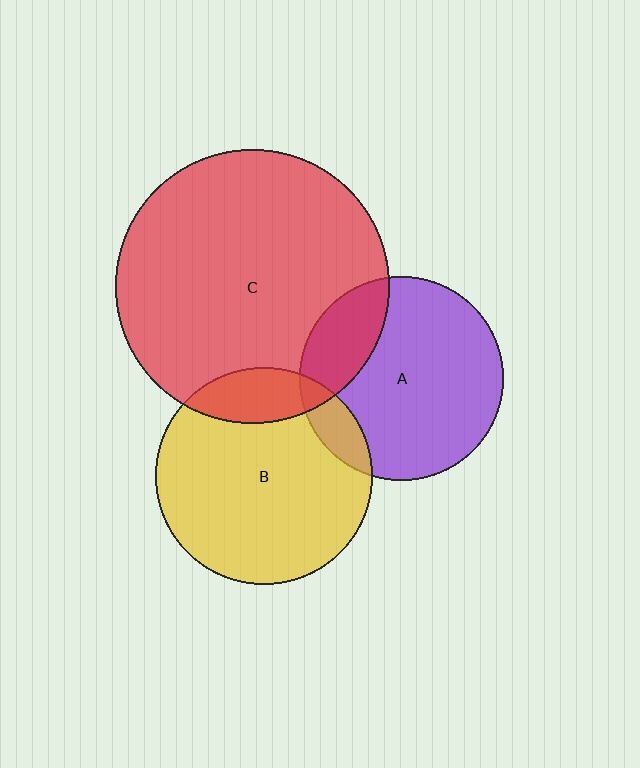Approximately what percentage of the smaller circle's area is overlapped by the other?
Approximately 15%.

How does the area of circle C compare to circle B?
Approximately 1.6 times.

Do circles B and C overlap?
Yes.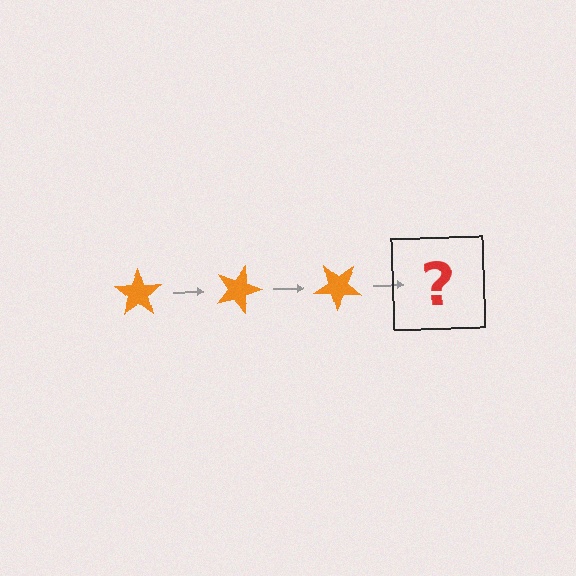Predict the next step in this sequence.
The next step is an orange star rotated 60 degrees.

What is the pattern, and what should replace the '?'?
The pattern is that the star rotates 20 degrees each step. The '?' should be an orange star rotated 60 degrees.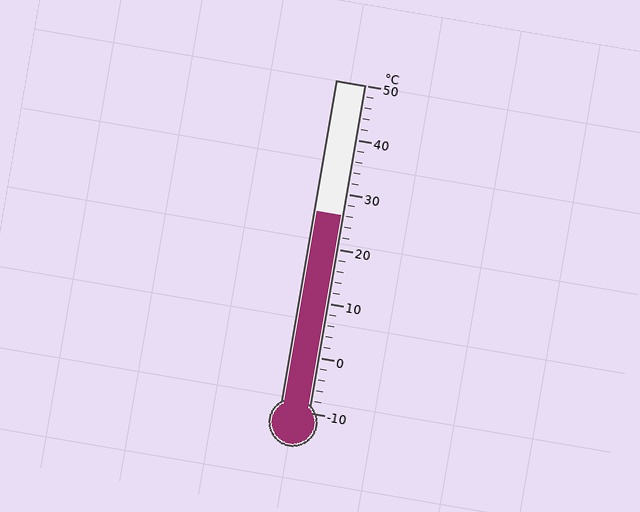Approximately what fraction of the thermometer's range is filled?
The thermometer is filled to approximately 60% of its range.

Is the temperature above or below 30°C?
The temperature is below 30°C.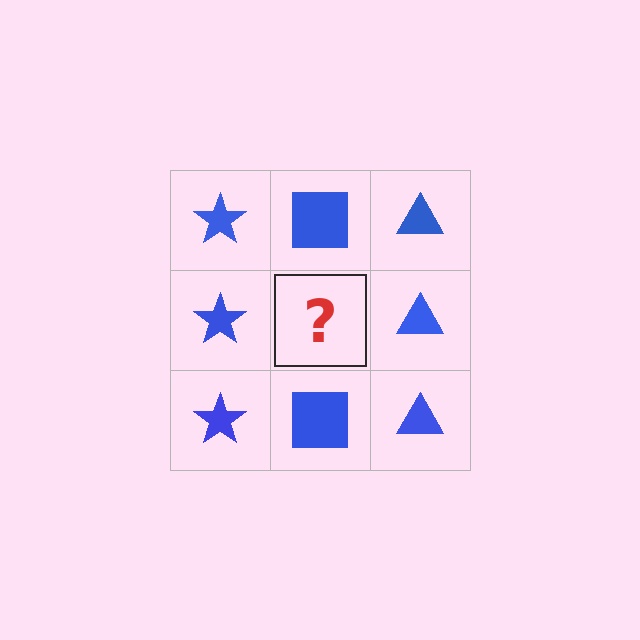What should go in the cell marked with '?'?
The missing cell should contain a blue square.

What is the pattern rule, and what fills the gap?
The rule is that each column has a consistent shape. The gap should be filled with a blue square.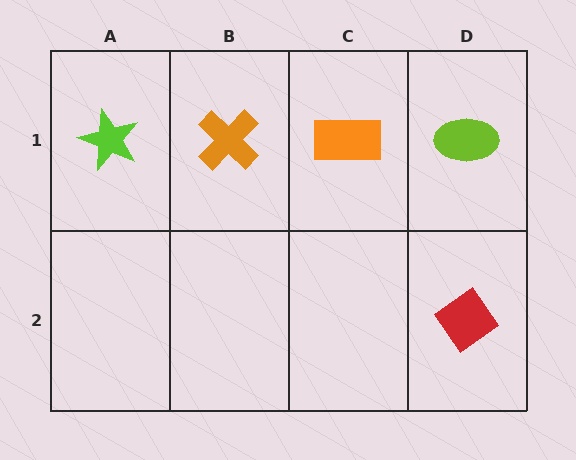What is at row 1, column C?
An orange rectangle.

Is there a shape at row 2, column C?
No, that cell is empty.